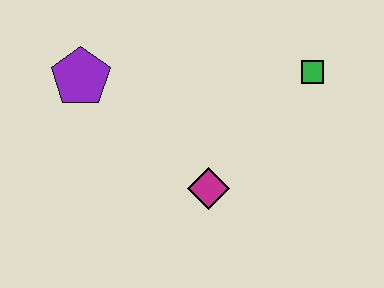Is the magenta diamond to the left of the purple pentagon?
No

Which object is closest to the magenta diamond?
The green square is closest to the magenta diamond.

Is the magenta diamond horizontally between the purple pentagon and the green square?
Yes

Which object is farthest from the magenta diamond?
The purple pentagon is farthest from the magenta diamond.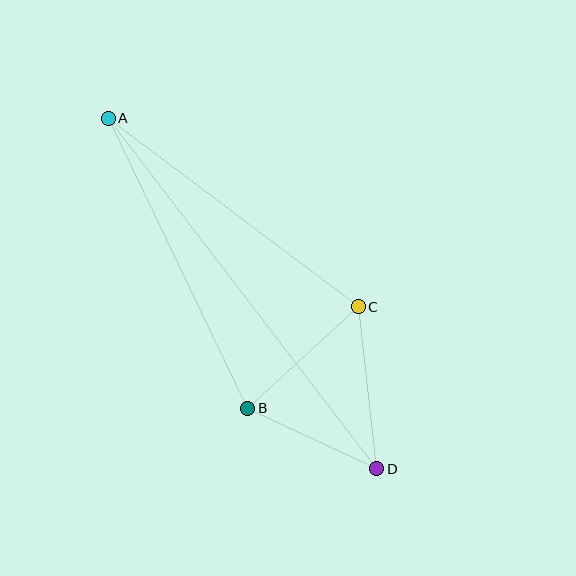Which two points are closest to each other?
Points B and D are closest to each other.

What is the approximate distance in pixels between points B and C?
The distance between B and C is approximately 150 pixels.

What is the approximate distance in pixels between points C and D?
The distance between C and D is approximately 163 pixels.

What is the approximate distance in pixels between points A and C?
The distance between A and C is approximately 313 pixels.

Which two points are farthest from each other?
Points A and D are farthest from each other.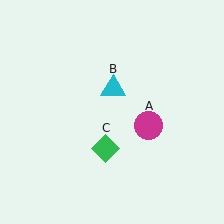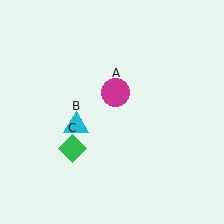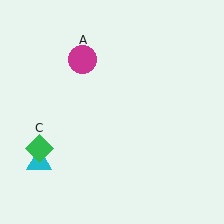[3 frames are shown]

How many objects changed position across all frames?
3 objects changed position: magenta circle (object A), cyan triangle (object B), green diamond (object C).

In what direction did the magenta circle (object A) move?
The magenta circle (object A) moved up and to the left.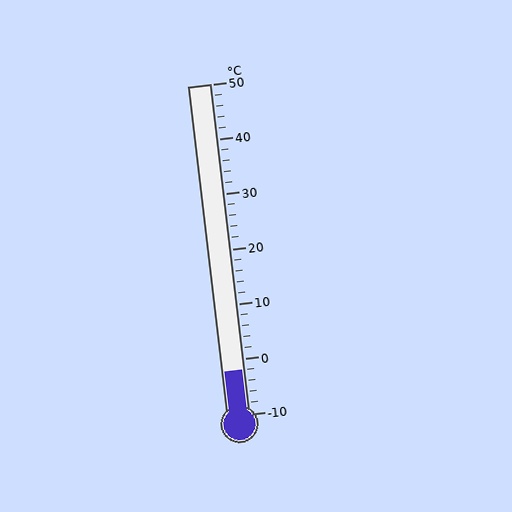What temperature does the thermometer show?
The thermometer shows approximately -2°C.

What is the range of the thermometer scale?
The thermometer scale ranges from -10°C to 50°C.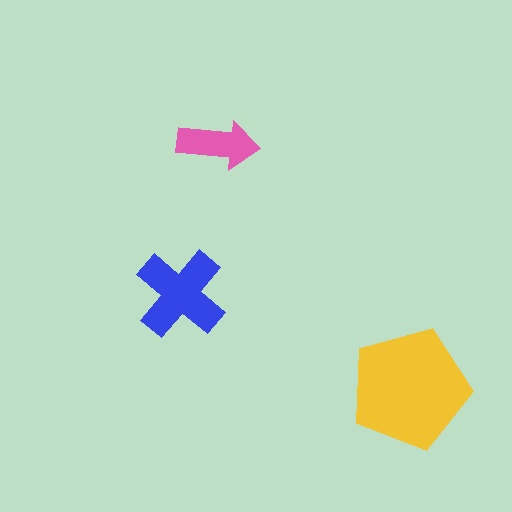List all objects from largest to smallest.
The yellow pentagon, the blue cross, the pink arrow.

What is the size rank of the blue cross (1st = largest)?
2nd.